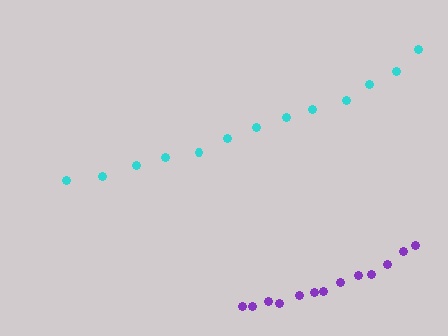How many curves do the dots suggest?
There are 2 distinct paths.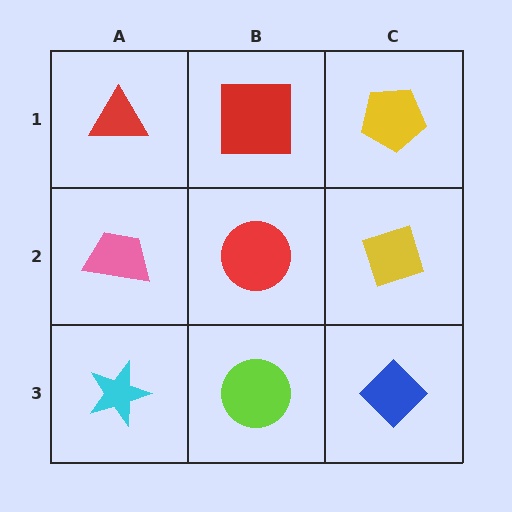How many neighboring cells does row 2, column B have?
4.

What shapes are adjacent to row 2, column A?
A red triangle (row 1, column A), a cyan star (row 3, column A), a red circle (row 2, column B).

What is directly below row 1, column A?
A pink trapezoid.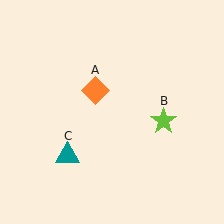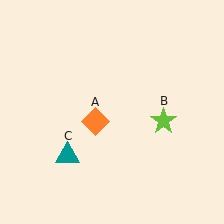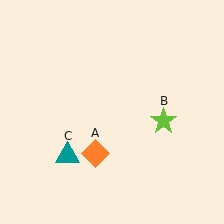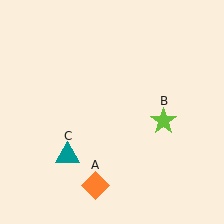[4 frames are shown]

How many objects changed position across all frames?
1 object changed position: orange diamond (object A).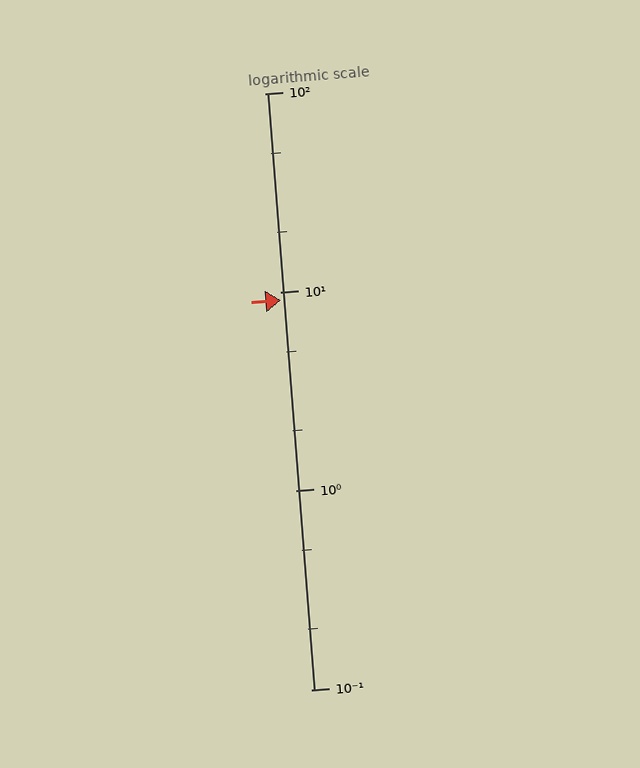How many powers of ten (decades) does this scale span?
The scale spans 3 decades, from 0.1 to 100.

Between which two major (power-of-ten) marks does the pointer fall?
The pointer is between 1 and 10.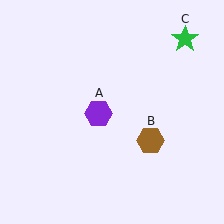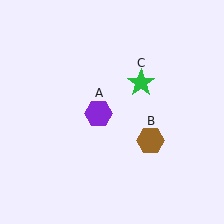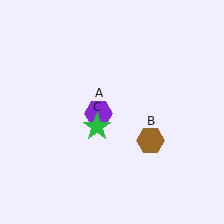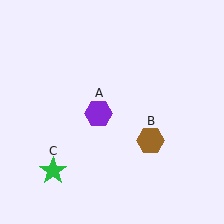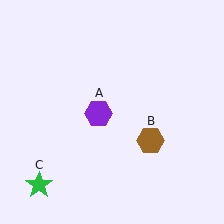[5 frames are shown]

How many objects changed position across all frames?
1 object changed position: green star (object C).